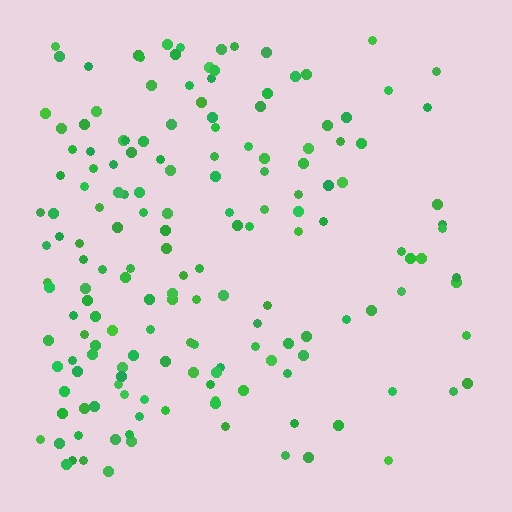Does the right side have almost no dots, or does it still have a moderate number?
Still a moderate number, just noticeably fewer than the left.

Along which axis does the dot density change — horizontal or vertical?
Horizontal.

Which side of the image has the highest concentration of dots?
The left.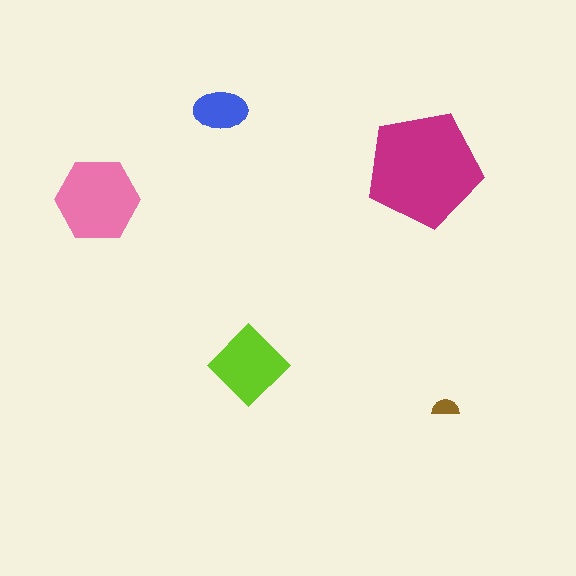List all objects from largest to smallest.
The magenta pentagon, the pink hexagon, the lime diamond, the blue ellipse, the brown semicircle.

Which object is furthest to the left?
The pink hexagon is leftmost.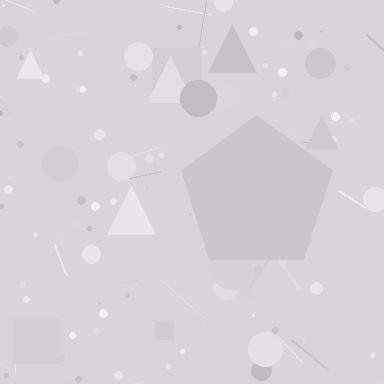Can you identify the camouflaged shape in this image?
The camouflaged shape is a pentagon.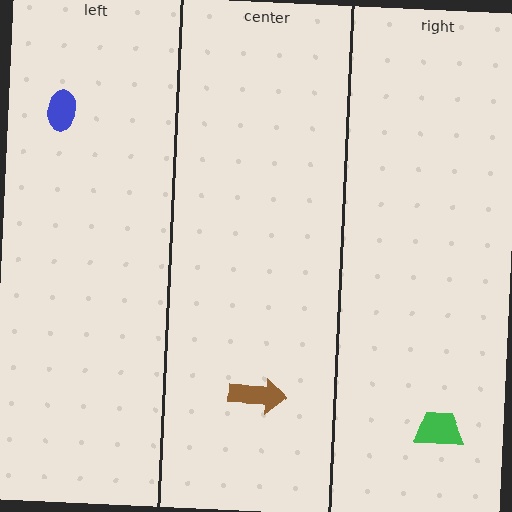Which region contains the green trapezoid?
The right region.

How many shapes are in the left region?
1.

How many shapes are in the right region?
1.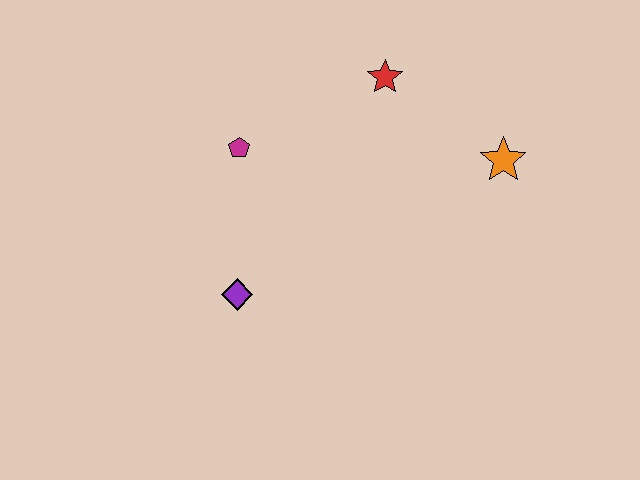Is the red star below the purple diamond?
No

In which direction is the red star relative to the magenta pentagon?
The red star is to the right of the magenta pentagon.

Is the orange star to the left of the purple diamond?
No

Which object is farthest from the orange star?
The purple diamond is farthest from the orange star.